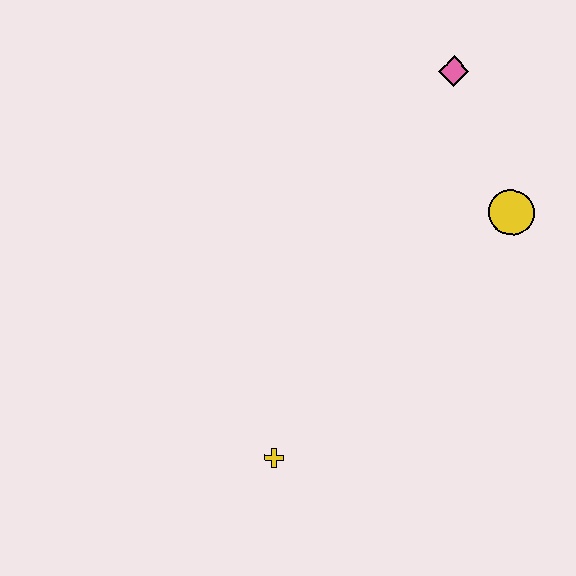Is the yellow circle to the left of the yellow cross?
No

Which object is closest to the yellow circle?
The pink diamond is closest to the yellow circle.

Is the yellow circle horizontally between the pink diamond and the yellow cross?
No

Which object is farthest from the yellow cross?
The pink diamond is farthest from the yellow cross.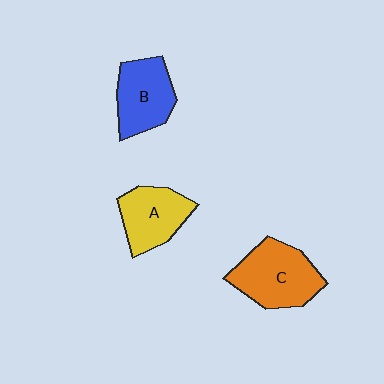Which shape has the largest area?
Shape C (orange).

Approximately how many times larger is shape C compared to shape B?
Approximately 1.2 times.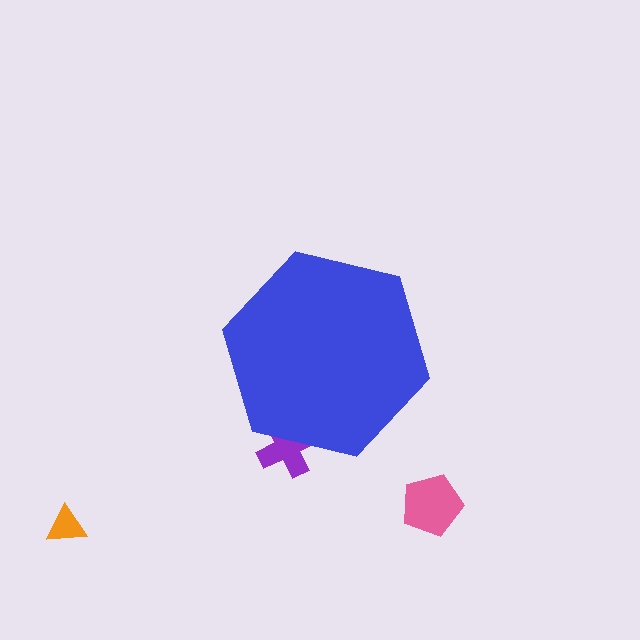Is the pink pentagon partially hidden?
No, the pink pentagon is fully visible.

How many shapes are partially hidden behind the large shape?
1 shape is partially hidden.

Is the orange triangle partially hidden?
No, the orange triangle is fully visible.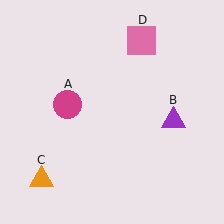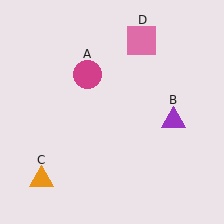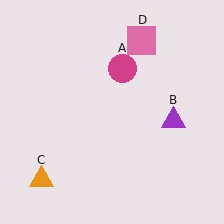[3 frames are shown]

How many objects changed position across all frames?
1 object changed position: magenta circle (object A).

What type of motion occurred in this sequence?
The magenta circle (object A) rotated clockwise around the center of the scene.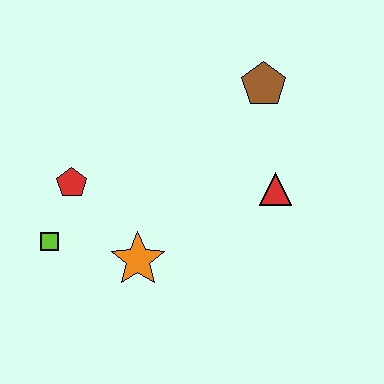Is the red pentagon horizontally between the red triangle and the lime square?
Yes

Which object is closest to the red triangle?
The brown pentagon is closest to the red triangle.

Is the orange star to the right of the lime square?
Yes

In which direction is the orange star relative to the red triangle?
The orange star is to the left of the red triangle.